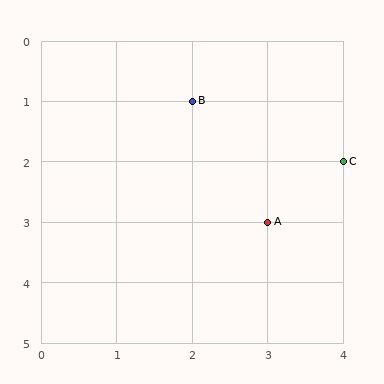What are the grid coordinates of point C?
Point C is at grid coordinates (4, 2).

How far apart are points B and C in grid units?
Points B and C are 2 columns and 1 row apart (about 2.2 grid units diagonally).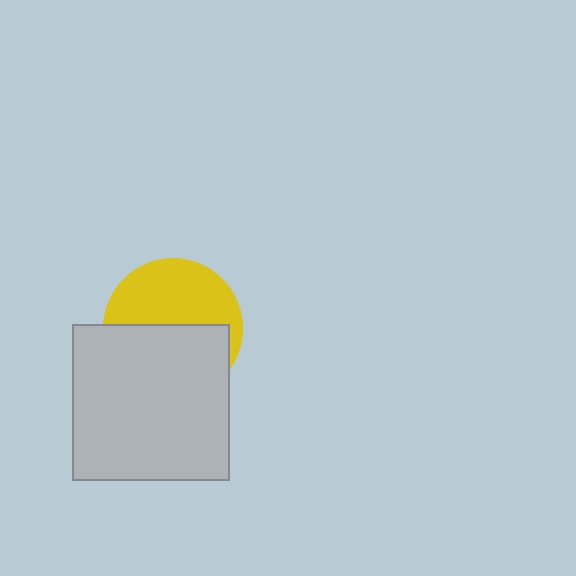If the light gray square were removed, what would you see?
You would see the complete yellow circle.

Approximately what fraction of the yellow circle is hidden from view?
Roughly 52% of the yellow circle is hidden behind the light gray square.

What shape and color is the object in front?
The object in front is a light gray square.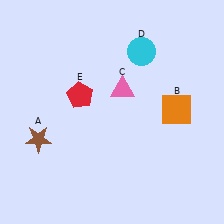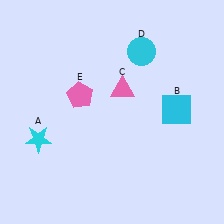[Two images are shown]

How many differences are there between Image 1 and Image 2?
There are 3 differences between the two images.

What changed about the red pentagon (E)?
In Image 1, E is red. In Image 2, it changed to pink.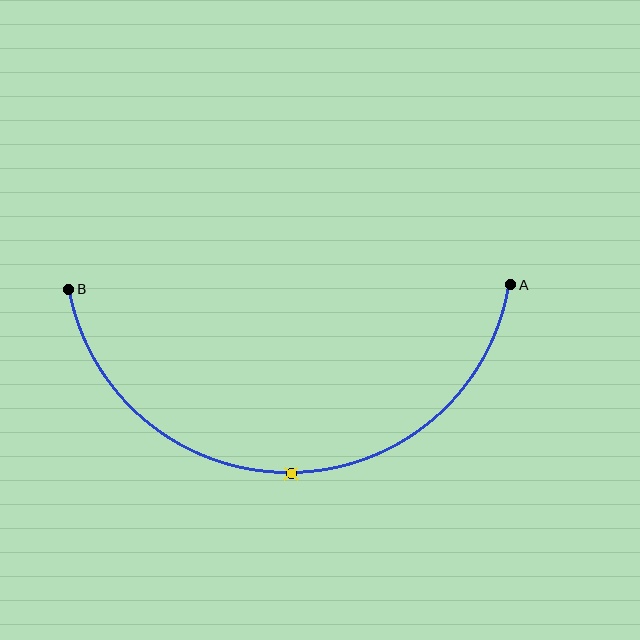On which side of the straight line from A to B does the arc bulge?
The arc bulges below the straight line connecting A and B.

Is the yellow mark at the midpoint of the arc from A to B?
Yes. The yellow mark lies on the arc at equal arc-length from both A and B — it is the arc midpoint.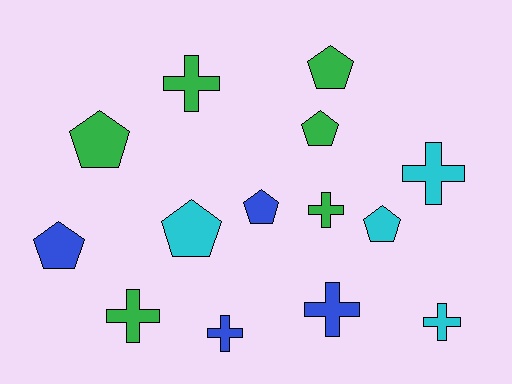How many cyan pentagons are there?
There are 2 cyan pentagons.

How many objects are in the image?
There are 14 objects.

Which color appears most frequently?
Green, with 6 objects.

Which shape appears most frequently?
Cross, with 7 objects.